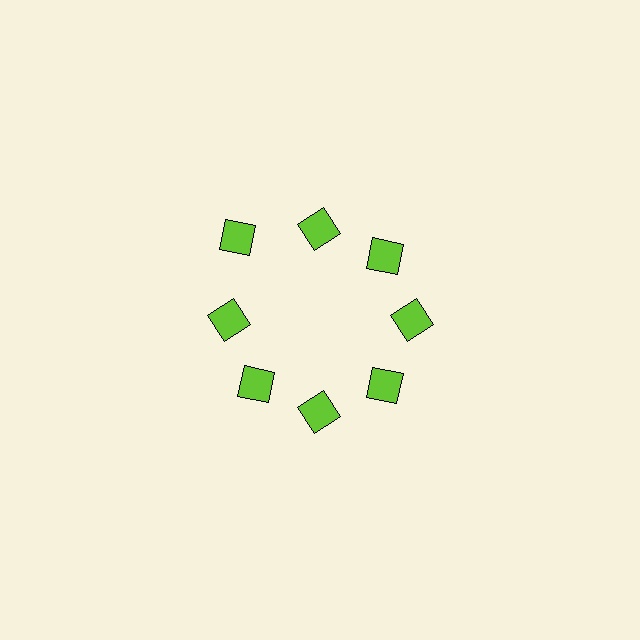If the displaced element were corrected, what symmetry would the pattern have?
It would have 8-fold rotational symmetry — the pattern would map onto itself every 45 degrees.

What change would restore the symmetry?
The symmetry would be restored by moving it inward, back onto the ring so that all 8 squares sit at equal angles and equal distance from the center.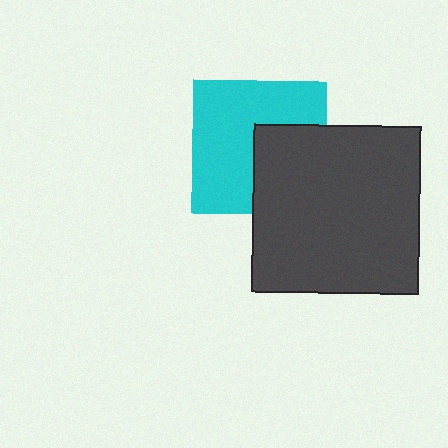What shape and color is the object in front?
The object in front is a dark gray square.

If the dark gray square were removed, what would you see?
You would see the complete cyan square.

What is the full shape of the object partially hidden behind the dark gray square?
The partially hidden object is a cyan square.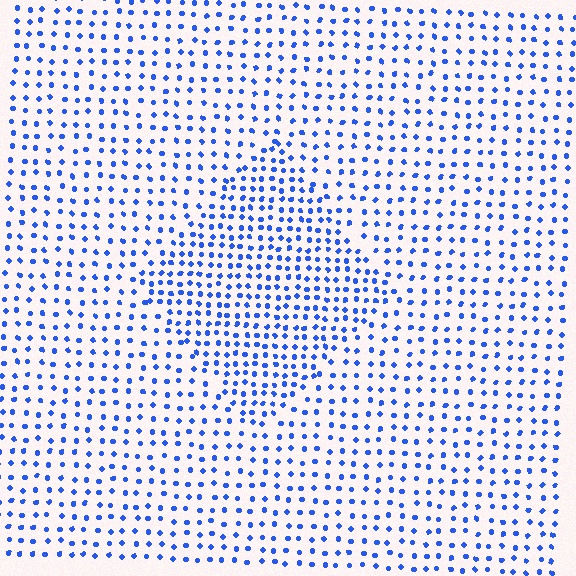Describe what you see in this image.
The image contains small blue elements arranged at two different densities. A diamond-shaped region is visible where the elements are more densely packed than the surrounding area.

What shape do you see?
I see a diamond.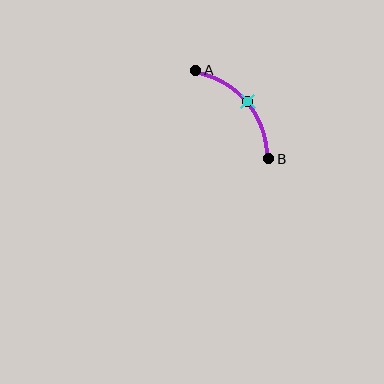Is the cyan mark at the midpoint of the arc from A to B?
Yes. The cyan mark lies on the arc at equal arc-length from both A and B — it is the arc midpoint.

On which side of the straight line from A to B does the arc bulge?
The arc bulges above and to the right of the straight line connecting A and B.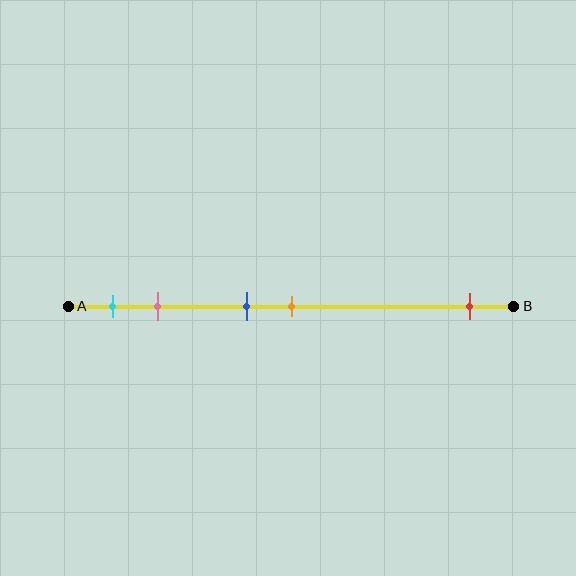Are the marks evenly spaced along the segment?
No, the marks are not evenly spaced.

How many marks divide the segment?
There are 5 marks dividing the segment.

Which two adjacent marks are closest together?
The blue and orange marks are the closest adjacent pair.